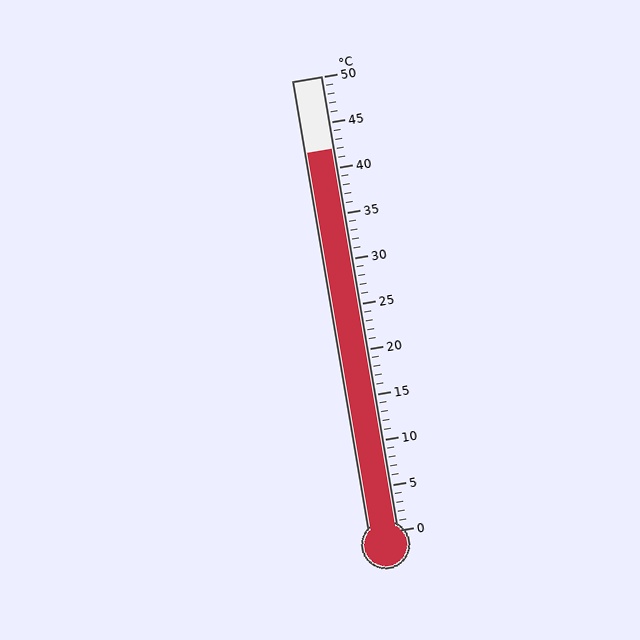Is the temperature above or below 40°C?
The temperature is above 40°C.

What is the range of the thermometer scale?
The thermometer scale ranges from 0°C to 50°C.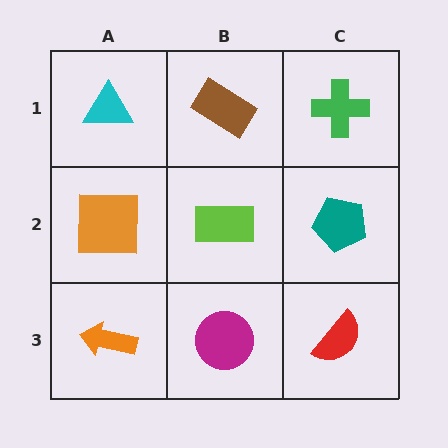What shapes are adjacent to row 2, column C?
A green cross (row 1, column C), a red semicircle (row 3, column C), a lime rectangle (row 2, column B).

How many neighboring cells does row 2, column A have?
3.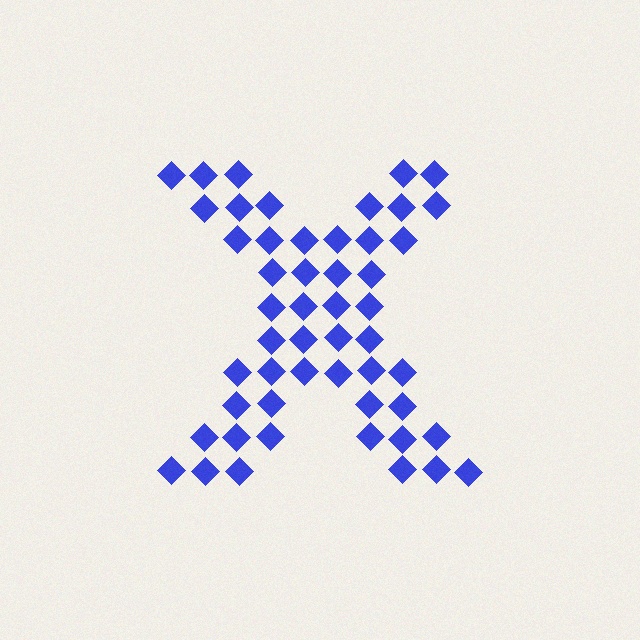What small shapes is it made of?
It is made of small diamonds.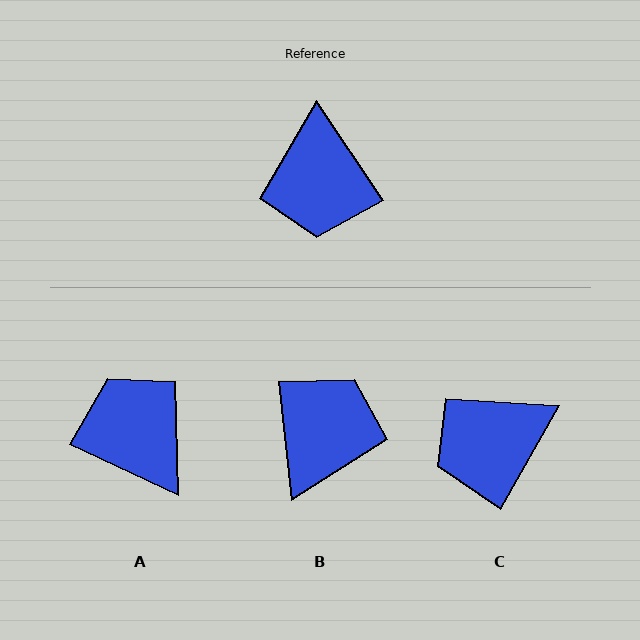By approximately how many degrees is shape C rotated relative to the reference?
Approximately 63 degrees clockwise.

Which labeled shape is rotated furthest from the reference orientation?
B, about 152 degrees away.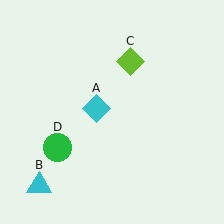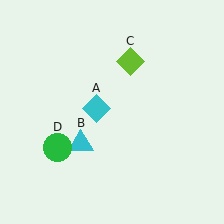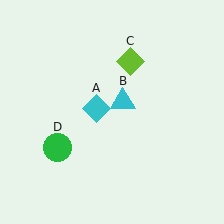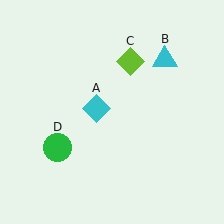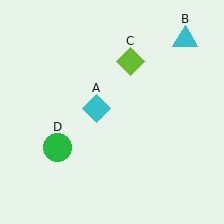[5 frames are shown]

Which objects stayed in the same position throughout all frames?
Cyan diamond (object A) and lime diamond (object C) and green circle (object D) remained stationary.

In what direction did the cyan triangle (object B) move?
The cyan triangle (object B) moved up and to the right.